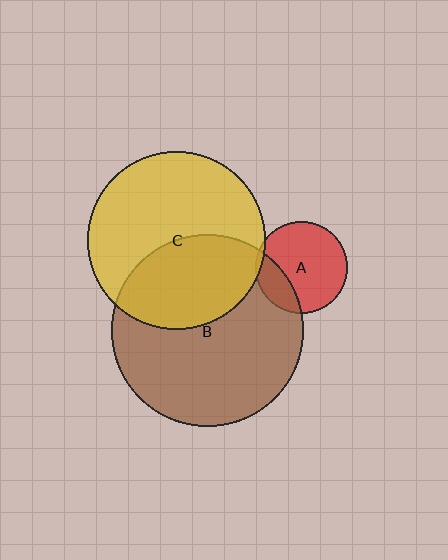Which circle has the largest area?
Circle B (brown).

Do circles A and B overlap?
Yes.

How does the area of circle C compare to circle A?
Approximately 3.8 times.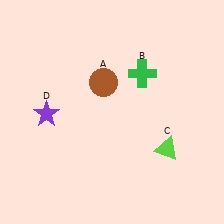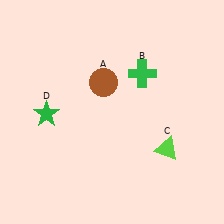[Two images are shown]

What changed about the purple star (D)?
In Image 1, D is purple. In Image 2, it changed to green.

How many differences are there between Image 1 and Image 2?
There is 1 difference between the two images.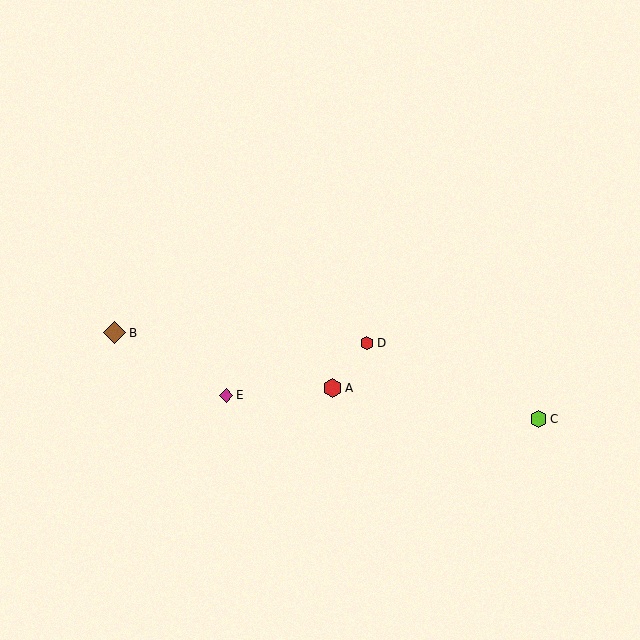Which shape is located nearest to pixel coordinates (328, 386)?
The red hexagon (labeled A) at (333, 388) is nearest to that location.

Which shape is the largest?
The brown diamond (labeled B) is the largest.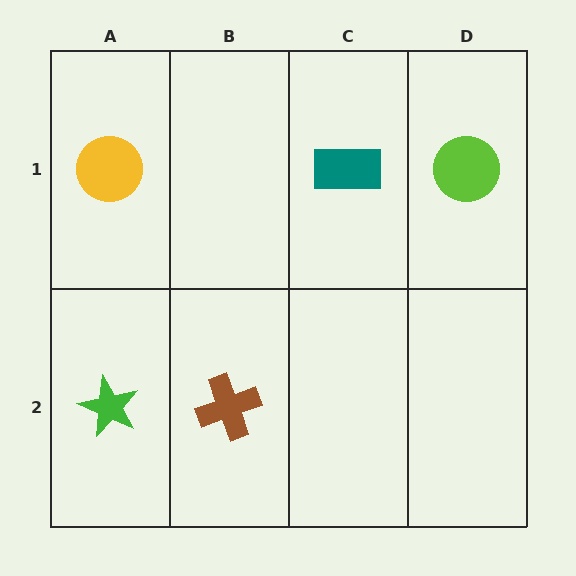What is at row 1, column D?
A lime circle.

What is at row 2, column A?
A green star.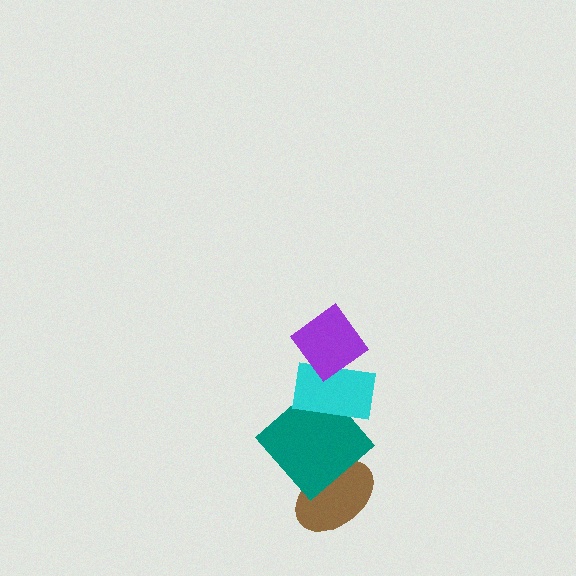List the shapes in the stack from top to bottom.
From top to bottom: the purple diamond, the cyan rectangle, the teal diamond, the brown ellipse.